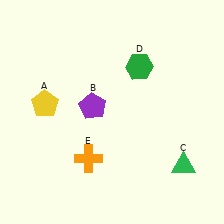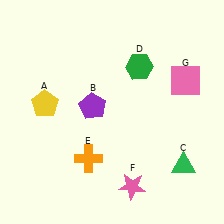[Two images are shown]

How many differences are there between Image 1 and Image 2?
There are 2 differences between the two images.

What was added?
A pink star (F), a pink square (G) were added in Image 2.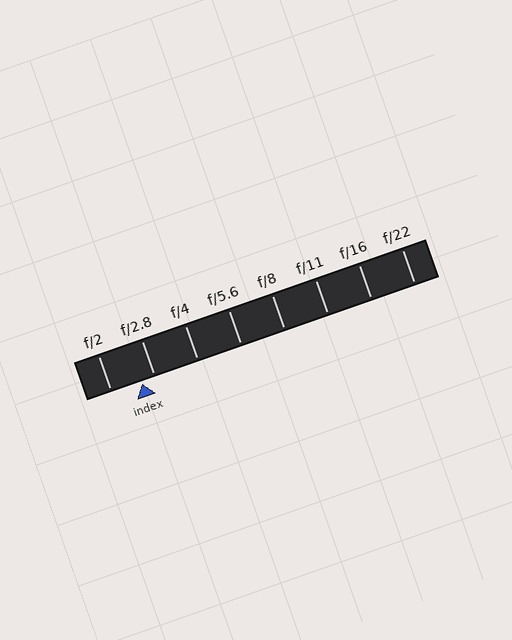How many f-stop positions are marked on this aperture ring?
There are 8 f-stop positions marked.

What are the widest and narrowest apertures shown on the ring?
The widest aperture shown is f/2 and the narrowest is f/22.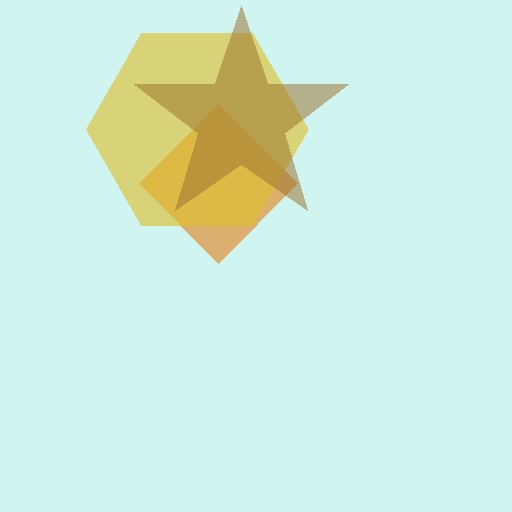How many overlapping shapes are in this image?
There are 3 overlapping shapes in the image.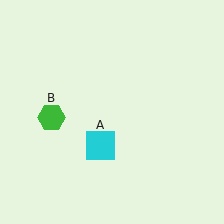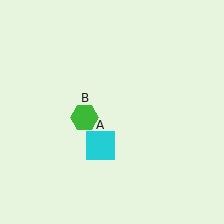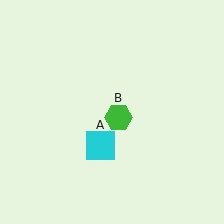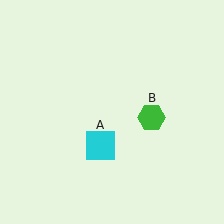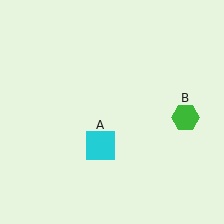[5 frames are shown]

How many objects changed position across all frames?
1 object changed position: green hexagon (object B).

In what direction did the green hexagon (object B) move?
The green hexagon (object B) moved right.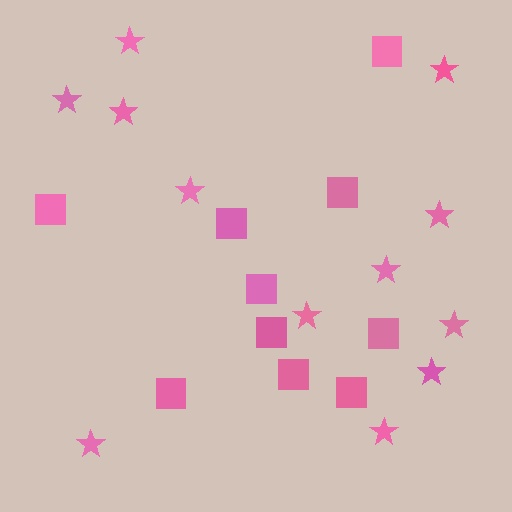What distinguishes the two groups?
There are 2 groups: one group of squares (10) and one group of stars (12).